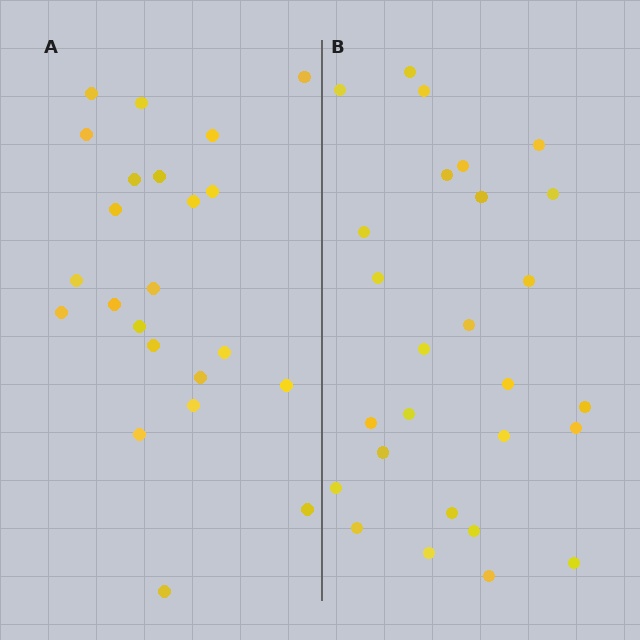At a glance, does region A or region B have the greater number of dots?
Region B (the right region) has more dots.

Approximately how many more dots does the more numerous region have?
Region B has about 4 more dots than region A.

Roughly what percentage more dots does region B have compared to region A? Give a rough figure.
About 15% more.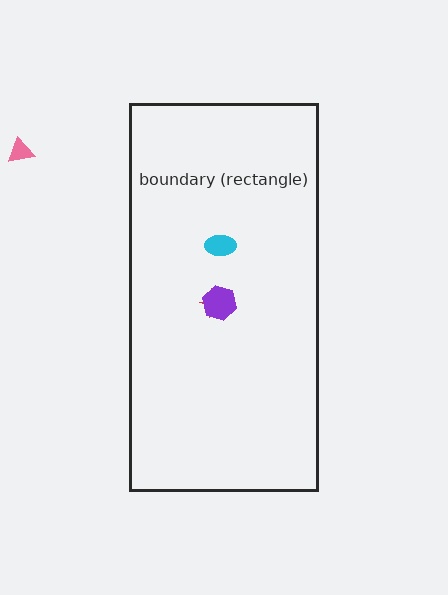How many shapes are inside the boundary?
3 inside, 1 outside.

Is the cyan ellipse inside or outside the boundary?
Inside.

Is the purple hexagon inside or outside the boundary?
Inside.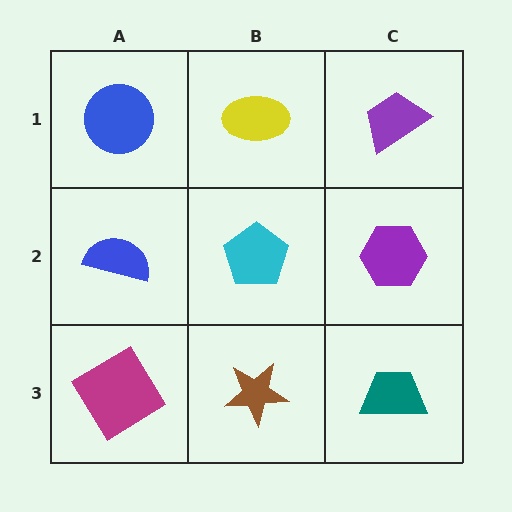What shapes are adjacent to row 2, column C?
A purple trapezoid (row 1, column C), a teal trapezoid (row 3, column C), a cyan pentagon (row 2, column B).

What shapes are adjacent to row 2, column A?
A blue circle (row 1, column A), a magenta diamond (row 3, column A), a cyan pentagon (row 2, column B).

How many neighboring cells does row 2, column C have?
3.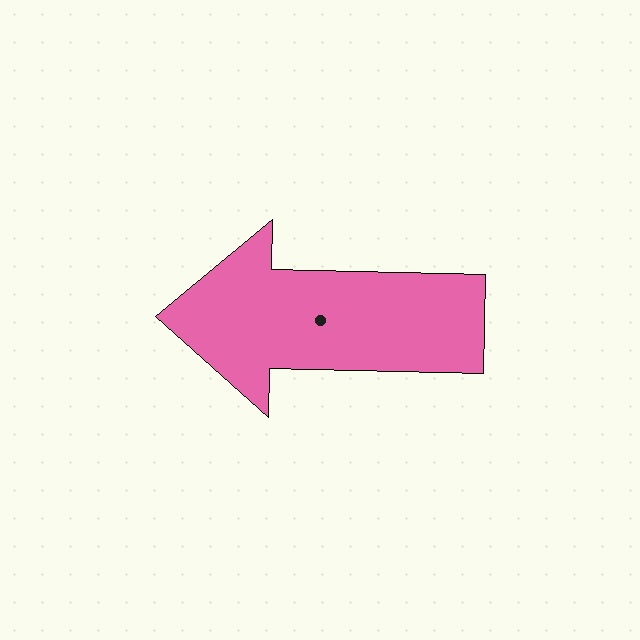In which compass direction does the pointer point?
West.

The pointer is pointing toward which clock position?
Roughly 9 o'clock.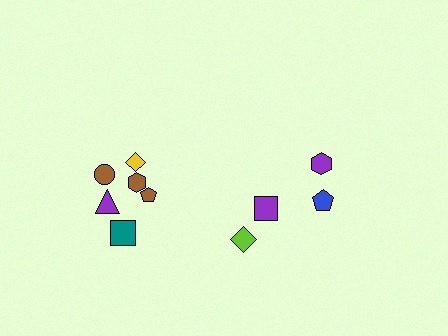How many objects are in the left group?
There are 6 objects.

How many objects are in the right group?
There are 4 objects.